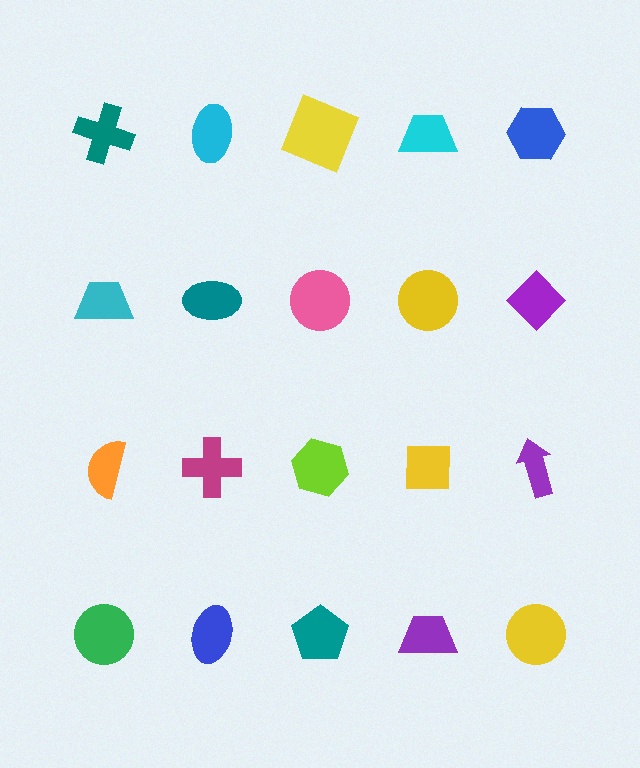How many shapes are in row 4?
5 shapes.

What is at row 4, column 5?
A yellow circle.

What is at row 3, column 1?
An orange semicircle.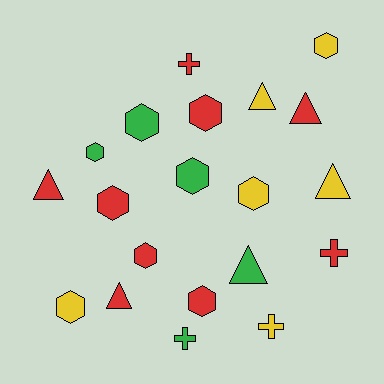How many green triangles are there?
There is 1 green triangle.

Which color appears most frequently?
Red, with 9 objects.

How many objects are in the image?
There are 20 objects.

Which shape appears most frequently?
Hexagon, with 10 objects.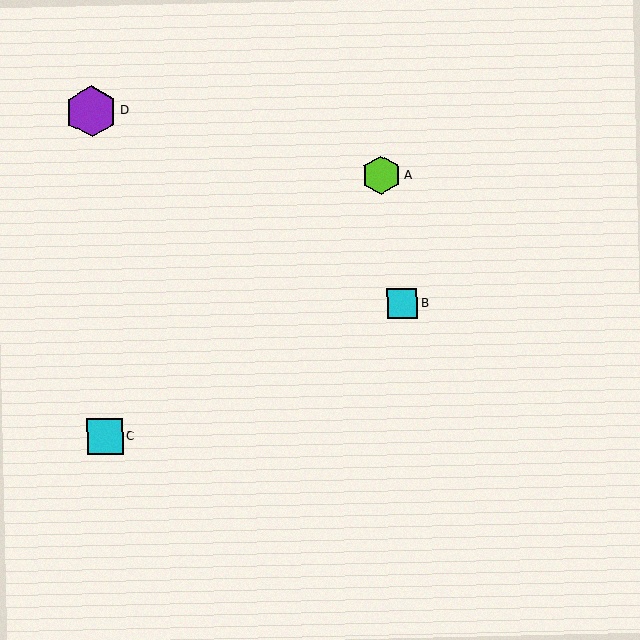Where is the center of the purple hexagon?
The center of the purple hexagon is at (91, 111).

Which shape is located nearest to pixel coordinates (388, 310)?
The cyan square (labeled B) at (402, 304) is nearest to that location.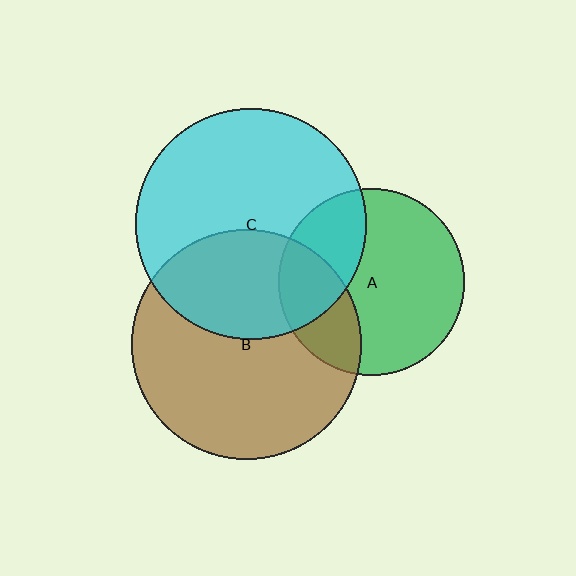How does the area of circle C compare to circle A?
Approximately 1.5 times.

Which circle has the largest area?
Circle C (cyan).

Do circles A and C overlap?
Yes.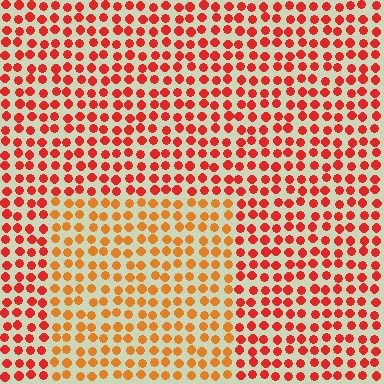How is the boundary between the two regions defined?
The boundary is defined purely by a slight shift in hue (about 29 degrees). Spacing, size, and orientation are identical on both sides.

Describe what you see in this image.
The image is filled with small red elements in a uniform arrangement. A rectangle-shaped region is visible where the elements are tinted to a slightly different hue, forming a subtle color boundary.